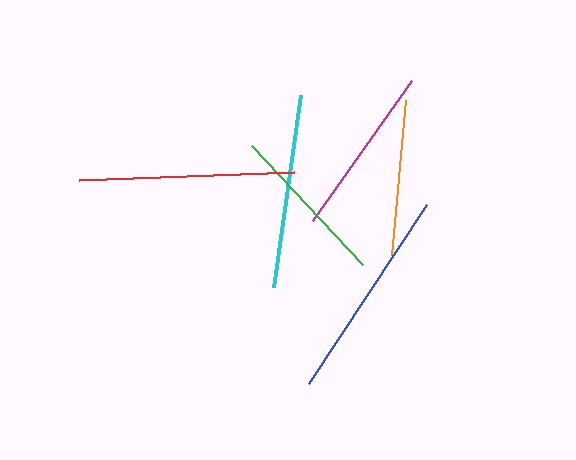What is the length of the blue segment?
The blue segment is approximately 214 pixels long.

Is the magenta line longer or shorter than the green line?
The magenta line is longer than the green line.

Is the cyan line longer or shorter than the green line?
The cyan line is longer than the green line.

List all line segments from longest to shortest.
From longest to shortest: red, blue, cyan, magenta, green, orange.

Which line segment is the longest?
The red line is the longest at approximately 216 pixels.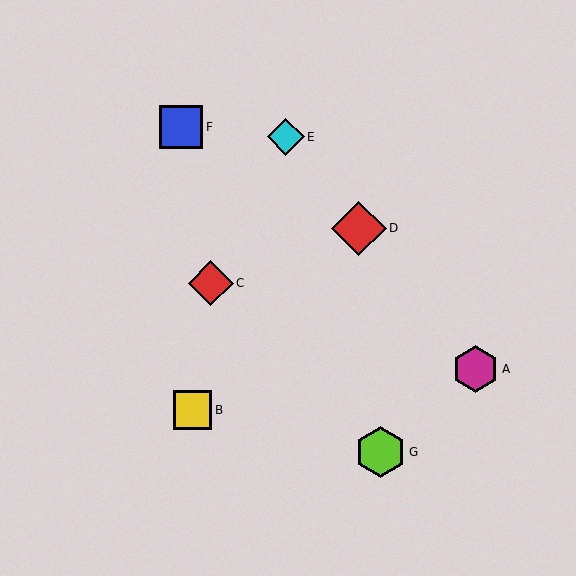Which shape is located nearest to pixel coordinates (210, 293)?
The red diamond (labeled C) at (211, 283) is nearest to that location.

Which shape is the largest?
The red diamond (labeled D) is the largest.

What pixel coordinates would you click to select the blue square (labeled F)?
Click at (181, 127) to select the blue square F.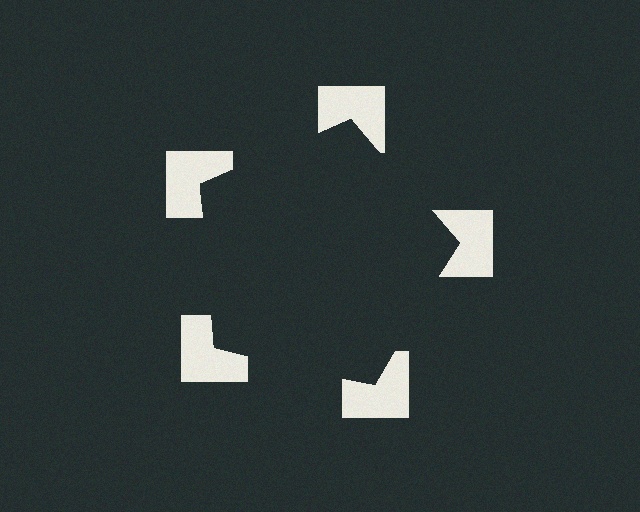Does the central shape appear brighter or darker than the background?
It typically appears slightly darker than the background, even though no actual brightness change is drawn.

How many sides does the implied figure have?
5 sides.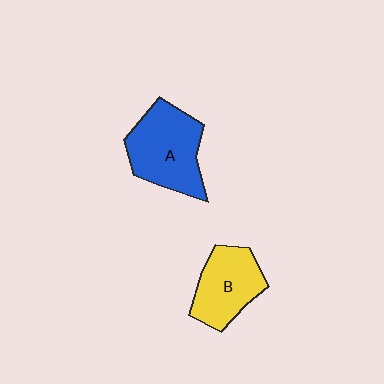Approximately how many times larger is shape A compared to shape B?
Approximately 1.3 times.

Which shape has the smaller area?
Shape B (yellow).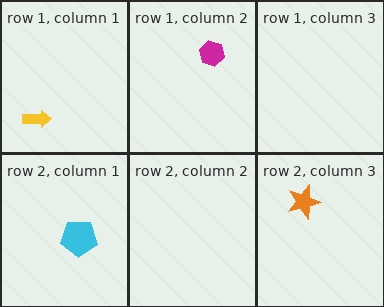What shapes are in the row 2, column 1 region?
The cyan pentagon.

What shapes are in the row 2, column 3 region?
The orange star.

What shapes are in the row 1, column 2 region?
The magenta hexagon.